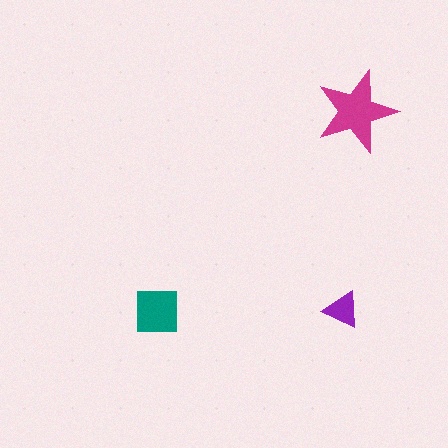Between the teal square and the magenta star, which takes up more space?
The magenta star.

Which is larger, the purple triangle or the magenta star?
The magenta star.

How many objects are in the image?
There are 3 objects in the image.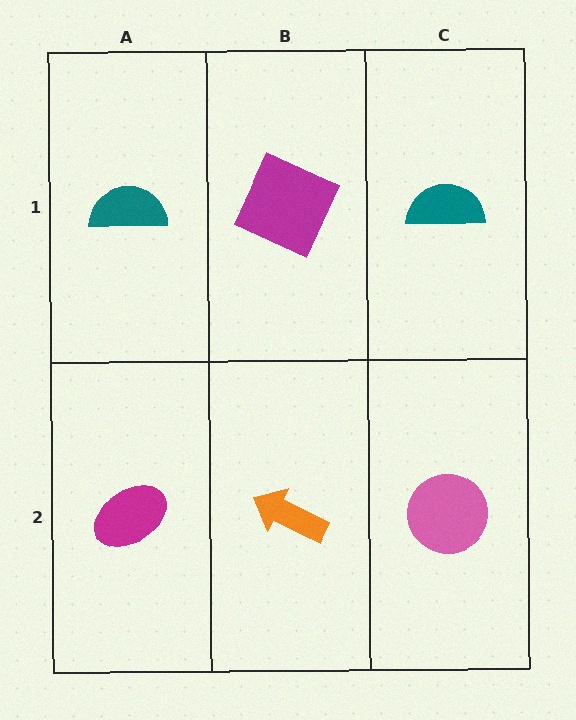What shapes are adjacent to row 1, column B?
An orange arrow (row 2, column B), a teal semicircle (row 1, column A), a teal semicircle (row 1, column C).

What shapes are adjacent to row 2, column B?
A magenta square (row 1, column B), a magenta ellipse (row 2, column A), a pink circle (row 2, column C).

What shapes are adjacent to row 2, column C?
A teal semicircle (row 1, column C), an orange arrow (row 2, column B).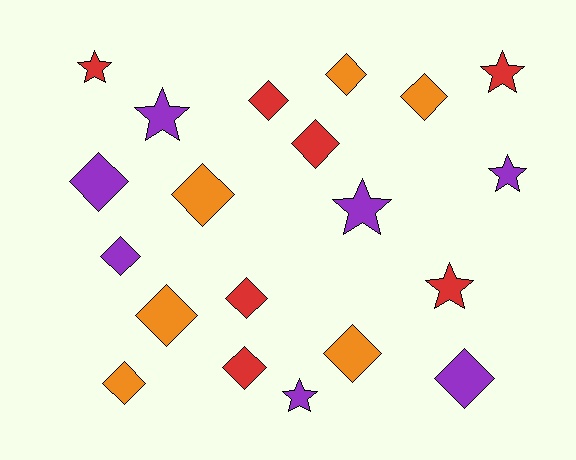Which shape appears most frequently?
Diamond, with 13 objects.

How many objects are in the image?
There are 20 objects.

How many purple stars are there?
There are 4 purple stars.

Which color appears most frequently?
Red, with 7 objects.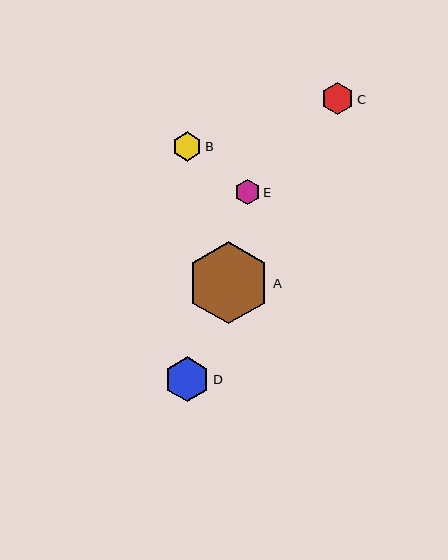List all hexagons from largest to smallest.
From largest to smallest: A, D, C, B, E.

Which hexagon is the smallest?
Hexagon E is the smallest with a size of approximately 25 pixels.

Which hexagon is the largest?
Hexagon A is the largest with a size of approximately 82 pixels.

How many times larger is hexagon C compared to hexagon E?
Hexagon C is approximately 1.3 times the size of hexagon E.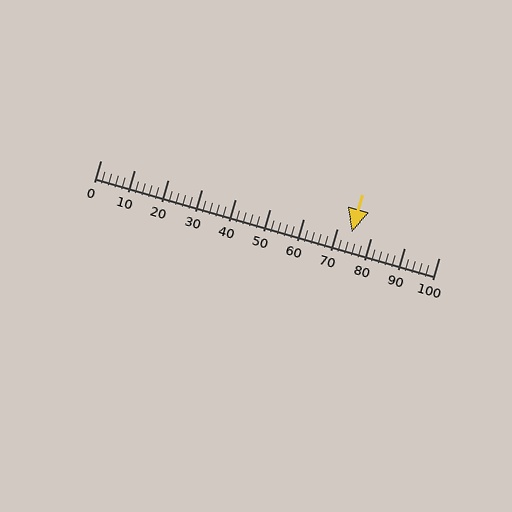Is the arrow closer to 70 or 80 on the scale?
The arrow is closer to 70.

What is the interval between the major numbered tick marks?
The major tick marks are spaced 10 units apart.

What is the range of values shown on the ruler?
The ruler shows values from 0 to 100.